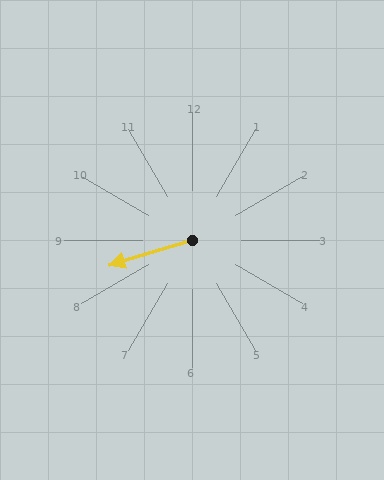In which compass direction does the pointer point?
West.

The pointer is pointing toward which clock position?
Roughly 8 o'clock.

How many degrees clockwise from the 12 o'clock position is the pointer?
Approximately 253 degrees.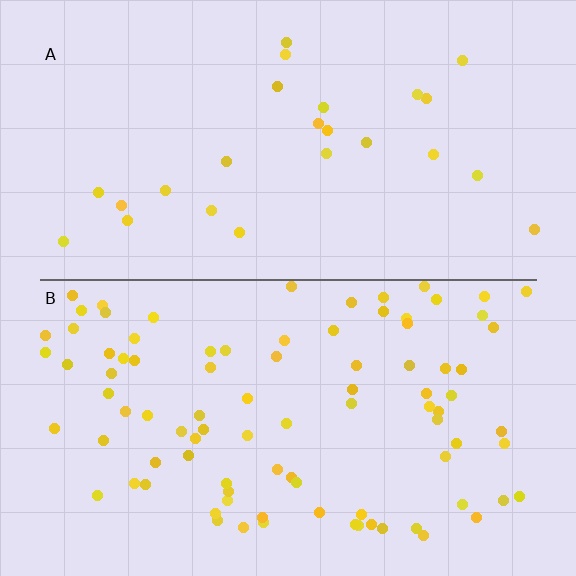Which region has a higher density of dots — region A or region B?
B (the bottom).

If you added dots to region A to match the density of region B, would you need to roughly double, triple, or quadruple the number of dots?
Approximately quadruple.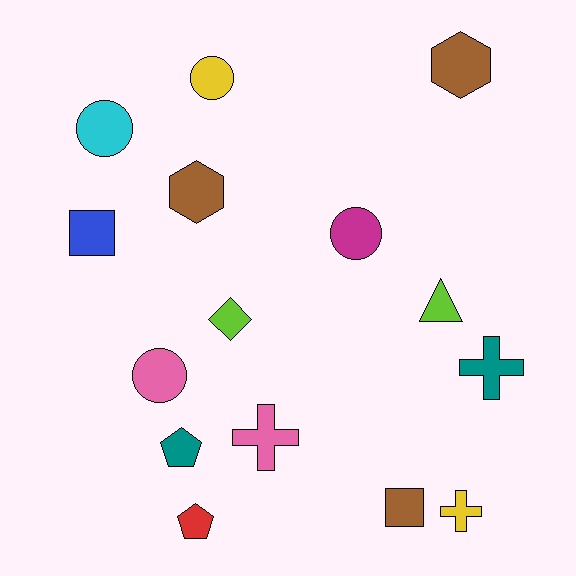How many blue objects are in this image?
There is 1 blue object.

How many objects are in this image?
There are 15 objects.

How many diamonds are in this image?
There is 1 diamond.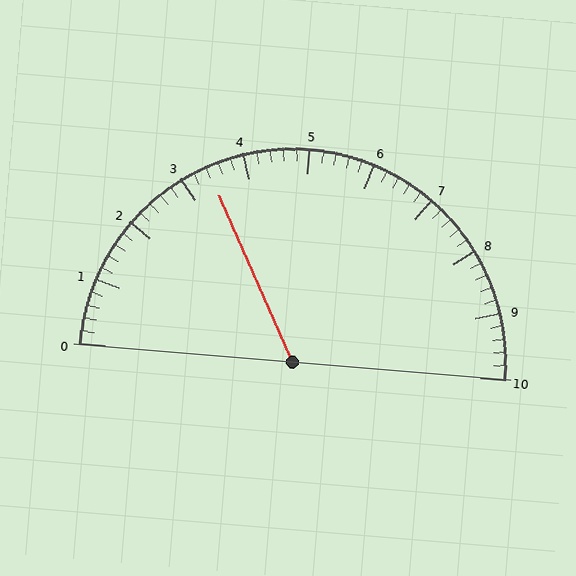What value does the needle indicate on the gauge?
The needle indicates approximately 3.4.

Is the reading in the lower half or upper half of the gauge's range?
The reading is in the lower half of the range (0 to 10).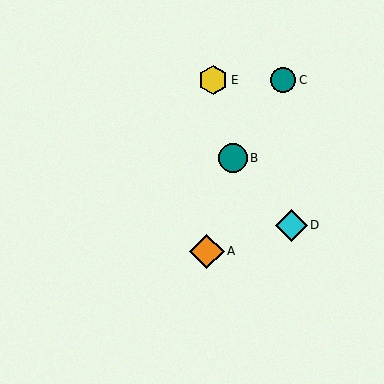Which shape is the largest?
The orange diamond (labeled A) is the largest.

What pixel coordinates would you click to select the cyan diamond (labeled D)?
Click at (291, 225) to select the cyan diamond D.